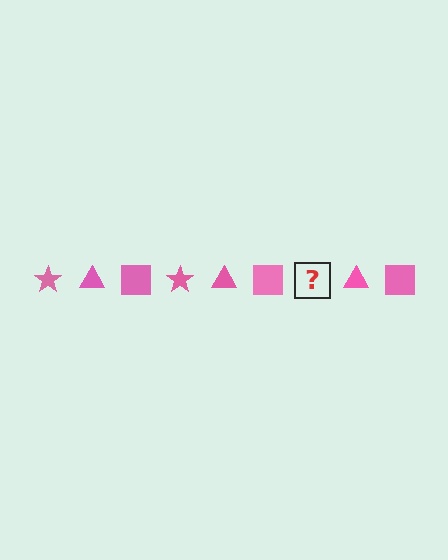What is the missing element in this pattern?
The missing element is a pink star.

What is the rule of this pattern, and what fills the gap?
The rule is that the pattern cycles through star, triangle, square shapes in pink. The gap should be filled with a pink star.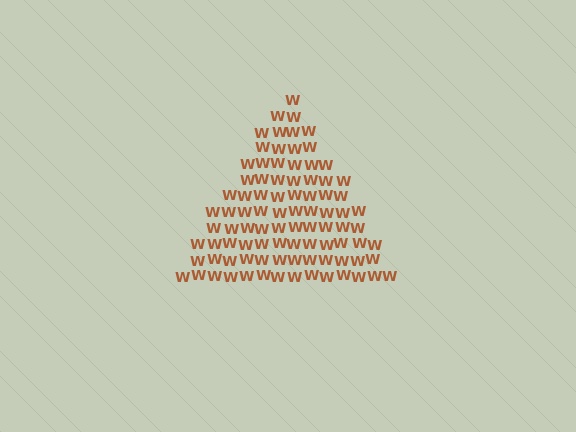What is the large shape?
The large shape is a triangle.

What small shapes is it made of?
It is made of small letter W's.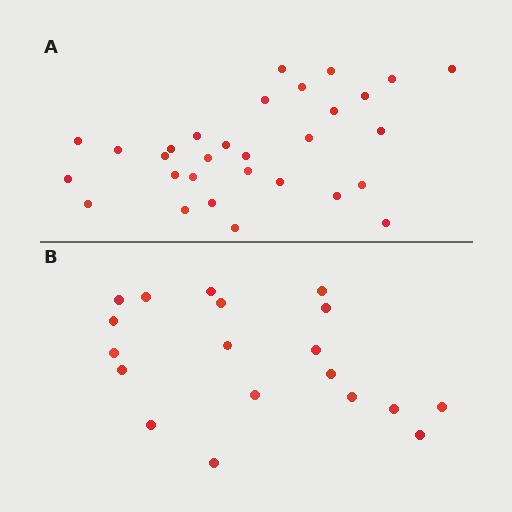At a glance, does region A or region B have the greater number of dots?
Region A (the top region) has more dots.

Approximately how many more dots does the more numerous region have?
Region A has roughly 12 or so more dots than region B.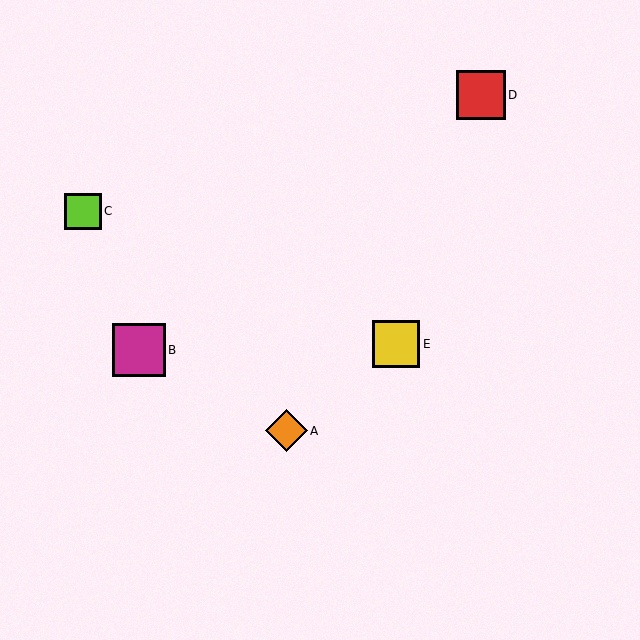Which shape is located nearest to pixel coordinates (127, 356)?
The magenta square (labeled B) at (139, 350) is nearest to that location.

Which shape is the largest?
The magenta square (labeled B) is the largest.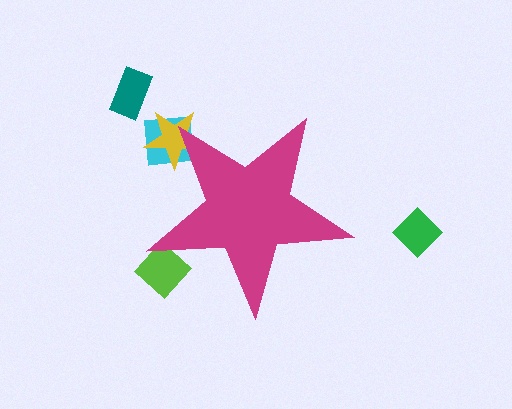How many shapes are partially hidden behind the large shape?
3 shapes are partially hidden.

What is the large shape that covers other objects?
A magenta star.